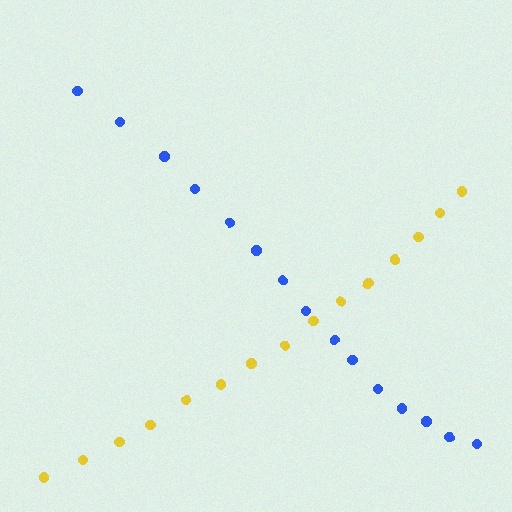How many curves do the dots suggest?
There are 2 distinct paths.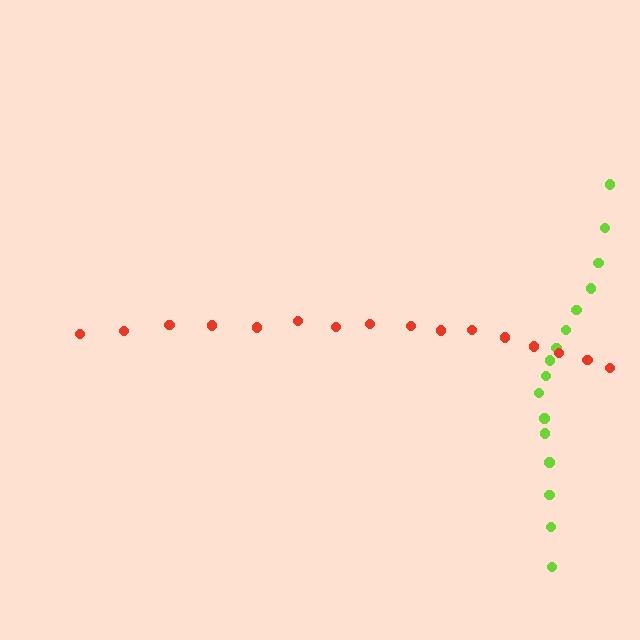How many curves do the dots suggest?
There are 2 distinct paths.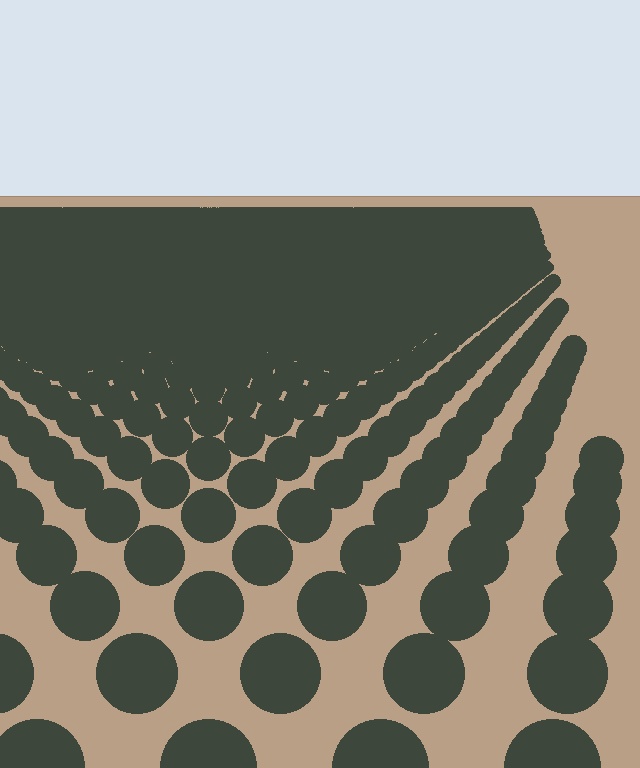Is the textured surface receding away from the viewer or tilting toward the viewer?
The surface is receding away from the viewer. Texture elements get smaller and denser toward the top.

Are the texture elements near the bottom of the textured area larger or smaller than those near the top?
Larger. Near the bottom, elements are closer to the viewer and appear at a bigger on-screen size.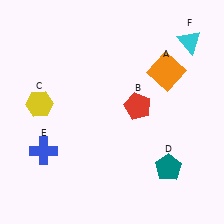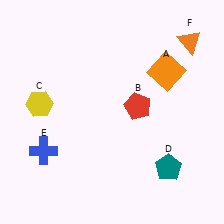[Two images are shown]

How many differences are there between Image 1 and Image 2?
There is 1 difference between the two images.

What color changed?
The triangle (F) changed from cyan in Image 1 to orange in Image 2.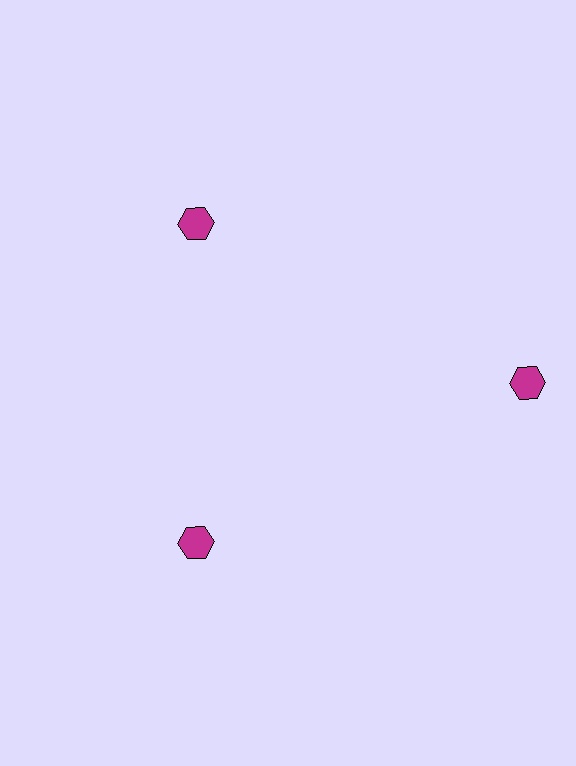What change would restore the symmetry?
The symmetry would be restored by moving it inward, back onto the ring so that all 3 hexagons sit at equal angles and equal distance from the center.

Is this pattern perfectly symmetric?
No. The 3 magenta hexagons are arranged in a ring, but one element near the 3 o'clock position is pushed outward from the center, breaking the 3-fold rotational symmetry.